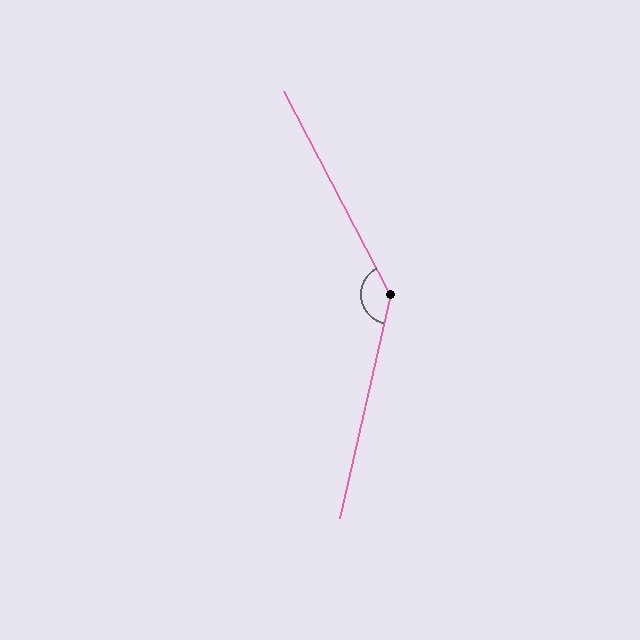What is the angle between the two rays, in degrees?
Approximately 140 degrees.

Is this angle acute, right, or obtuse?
It is obtuse.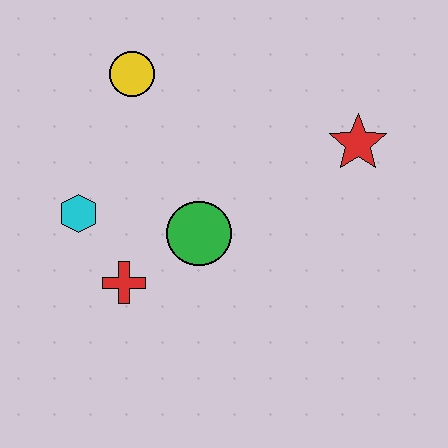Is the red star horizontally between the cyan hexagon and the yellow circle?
No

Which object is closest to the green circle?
The red cross is closest to the green circle.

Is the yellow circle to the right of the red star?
No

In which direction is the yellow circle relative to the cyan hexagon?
The yellow circle is above the cyan hexagon.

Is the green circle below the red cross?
No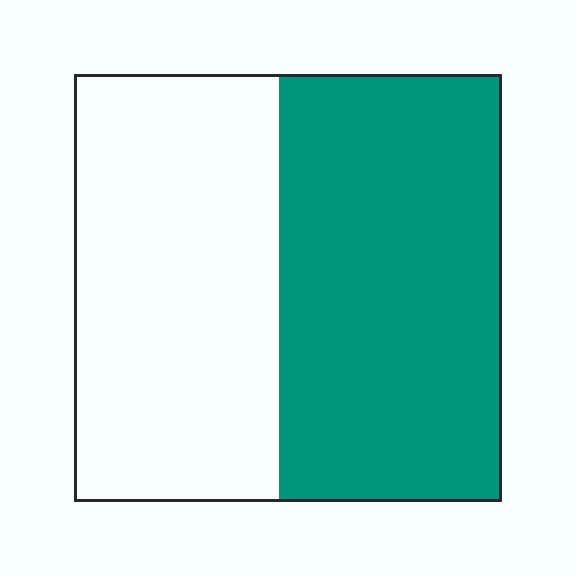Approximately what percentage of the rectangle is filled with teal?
Approximately 50%.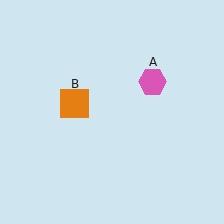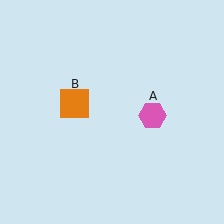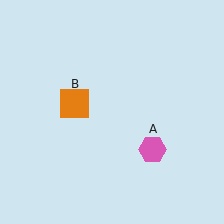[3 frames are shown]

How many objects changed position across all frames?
1 object changed position: pink hexagon (object A).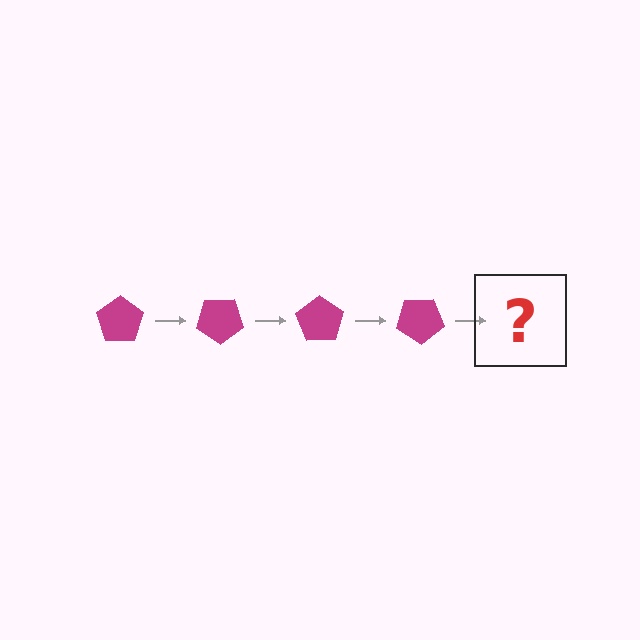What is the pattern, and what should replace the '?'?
The pattern is that the pentagon rotates 35 degrees each step. The '?' should be a magenta pentagon rotated 140 degrees.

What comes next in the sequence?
The next element should be a magenta pentagon rotated 140 degrees.